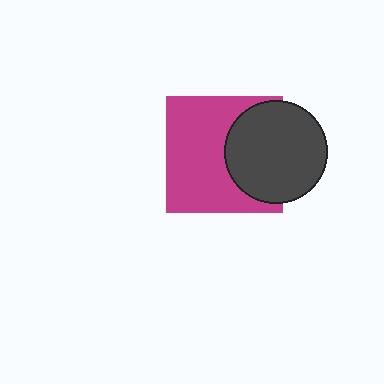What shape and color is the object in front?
The object in front is a dark gray circle.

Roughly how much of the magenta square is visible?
About half of it is visible (roughly 64%).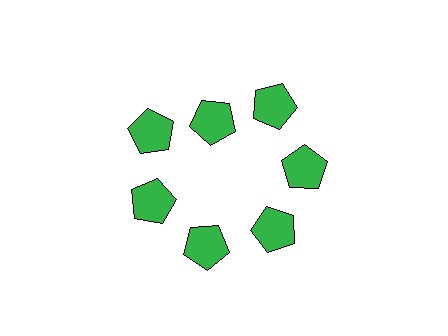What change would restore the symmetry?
The symmetry would be restored by moving it outward, back onto the ring so that all 7 pentagons sit at equal angles and equal distance from the center.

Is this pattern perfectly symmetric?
No. The 7 green pentagons are arranged in a ring, but one element near the 12 o'clock position is pulled inward toward the center, breaking the 7-fold rotational symmetry.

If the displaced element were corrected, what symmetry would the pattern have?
It would have 7-fold rotational symmetry — the pattern would map onto itself every 51 degrees.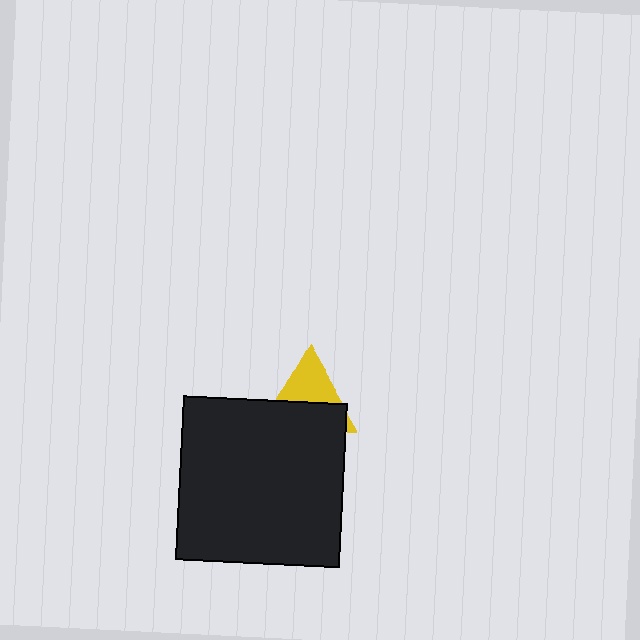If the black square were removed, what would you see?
You would see the complete yellow triangle.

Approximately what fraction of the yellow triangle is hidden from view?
Roughly 54% of the yellow triangle is hidden behind the black square.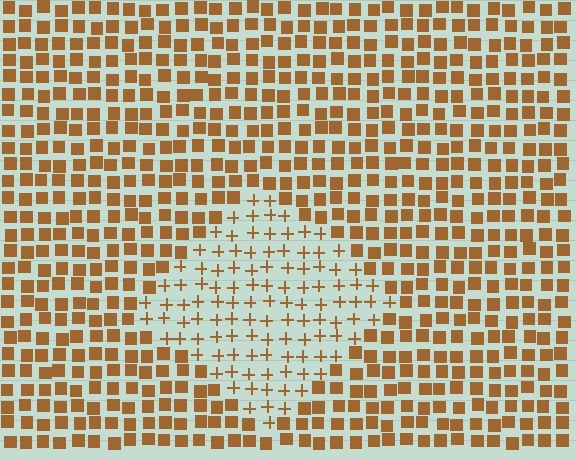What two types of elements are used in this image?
The image uses plus signs inside the diamond region and squares outside it.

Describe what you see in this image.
The image is filled with small brown elements arranged in a uniform grid. A diamond-shaped region contains plus signs, while the surrounding area contains squares. The boundary is defined purely by the change in element shape.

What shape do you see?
I see a diamond.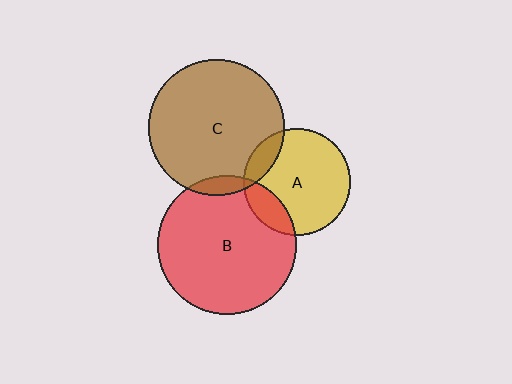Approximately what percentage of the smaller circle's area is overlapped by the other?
Approximately 15%.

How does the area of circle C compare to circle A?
Approximately 1.6 times.